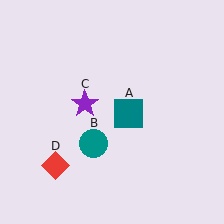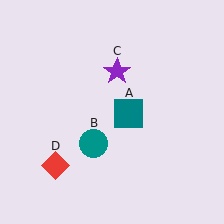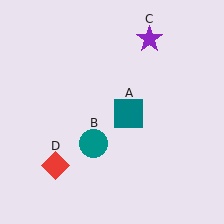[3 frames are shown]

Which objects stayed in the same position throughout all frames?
Teal square (object A) and teal circle (object B) and red diamond (object D) remained stationary.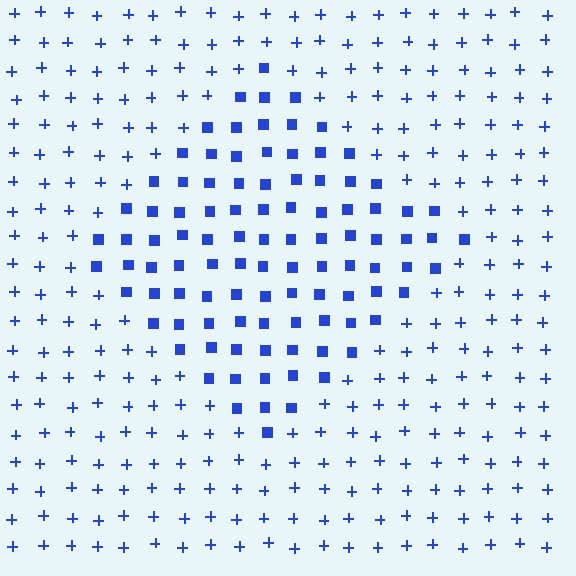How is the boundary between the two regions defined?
The boundary is defined by a change in element shape: squares inside vs. plus signs outside. All elements share the same color and spacing.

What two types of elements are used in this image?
The image uses squares inside the diamond region and plus signs outside it.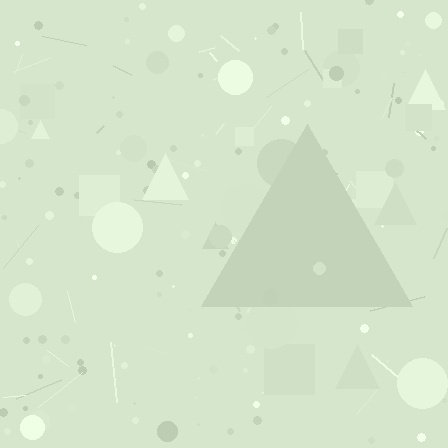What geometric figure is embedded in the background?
A triangle is embedded in the background.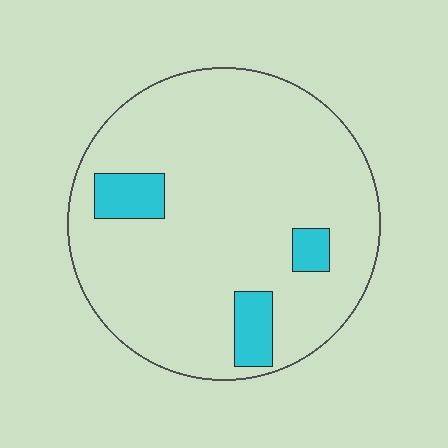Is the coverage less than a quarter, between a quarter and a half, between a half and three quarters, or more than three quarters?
Less than a quarter.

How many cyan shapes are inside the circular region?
3.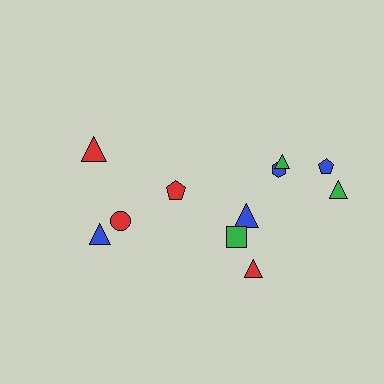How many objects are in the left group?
There are 4 objects.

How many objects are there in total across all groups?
There are 11 objects.